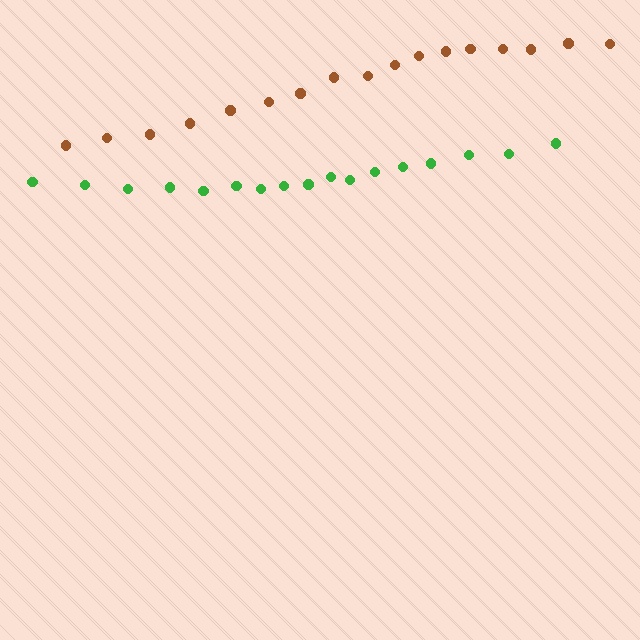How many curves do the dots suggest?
There are 2 distinct paths.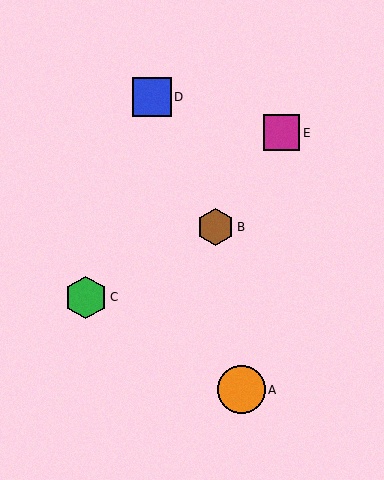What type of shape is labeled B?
Shape B is a brown hexagon.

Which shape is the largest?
The orange circle (labeled A) is the largest.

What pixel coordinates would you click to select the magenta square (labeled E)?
Click at (282, 133) to select the magenta square E.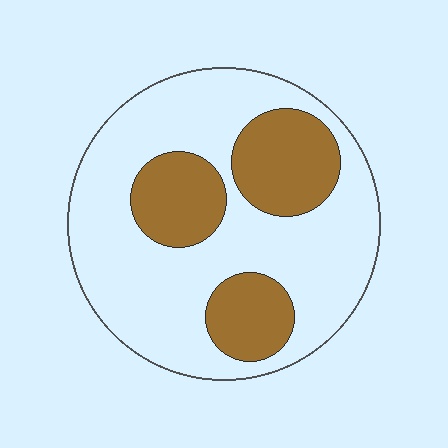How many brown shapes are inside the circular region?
3.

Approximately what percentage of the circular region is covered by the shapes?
Approximately 30%.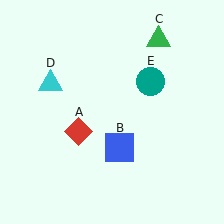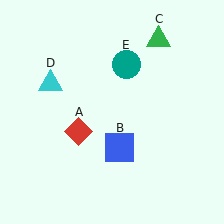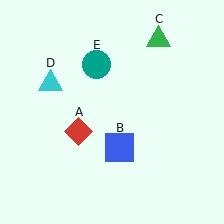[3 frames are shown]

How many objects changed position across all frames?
1 object changed position: teal circle (object E).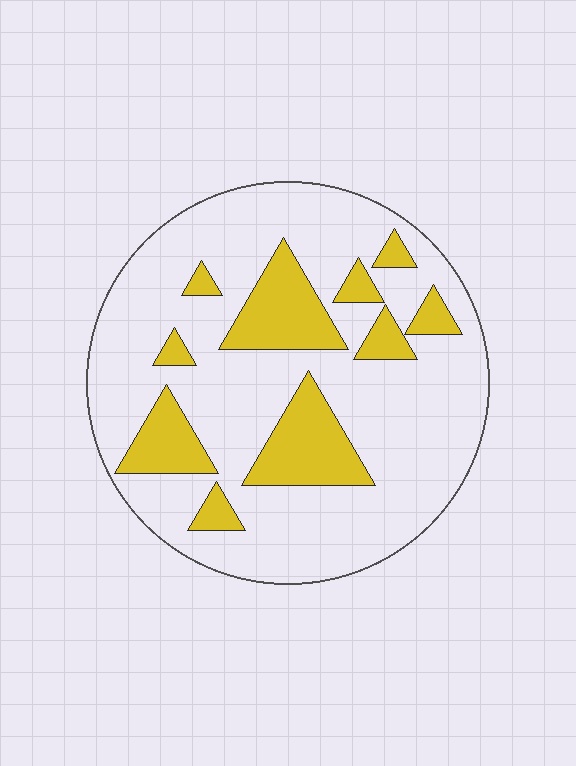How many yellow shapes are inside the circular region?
10.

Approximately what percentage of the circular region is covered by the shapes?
Approximately 25%.